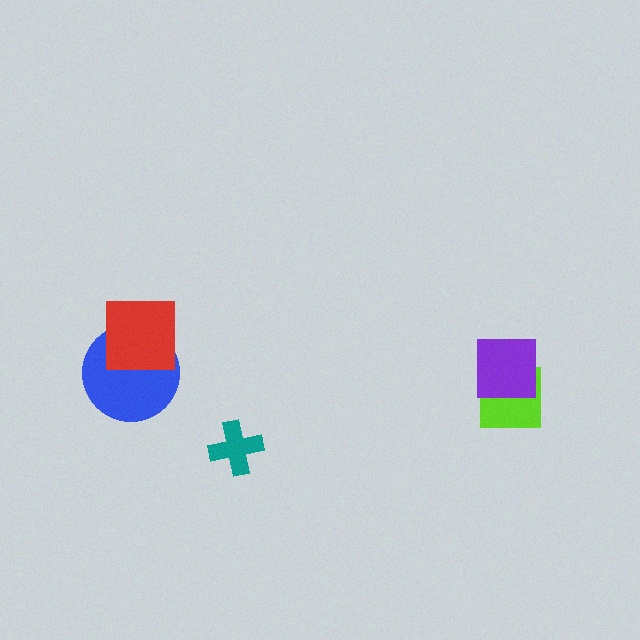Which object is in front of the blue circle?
The red square is in front of the blue circle.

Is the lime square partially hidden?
Yes, it is partially covered by another shape.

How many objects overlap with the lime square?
1 object overlaps with the lime square.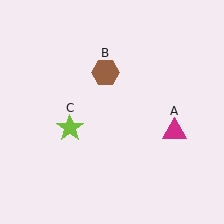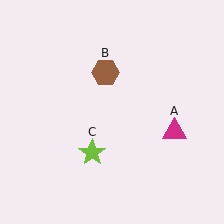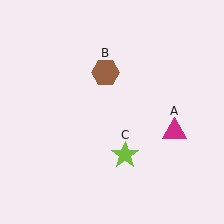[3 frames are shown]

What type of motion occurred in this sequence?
The lime star (object C) rotated counterclockwise around the center of the scene.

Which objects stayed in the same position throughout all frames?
Magenta triangle (object A) and brown hexagon (object B) remained stationary.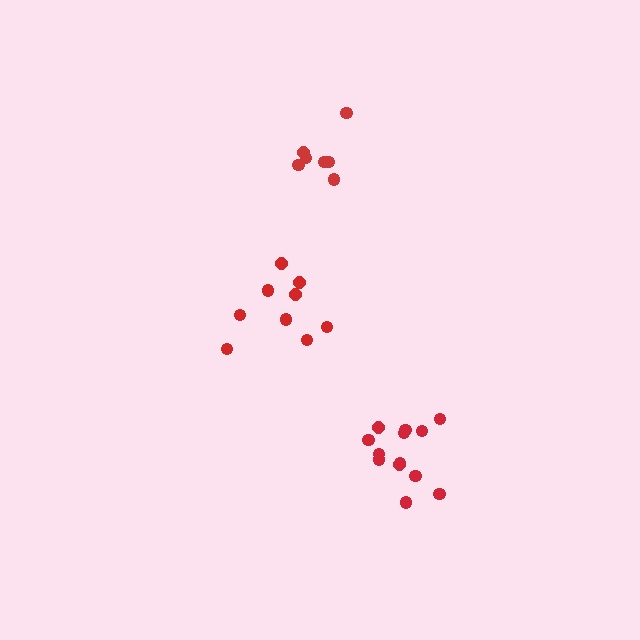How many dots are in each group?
Group 1: 7 dots, Group 2: 9 dots, Group 3: 13 dots (29 total).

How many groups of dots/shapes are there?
There are 3 groups.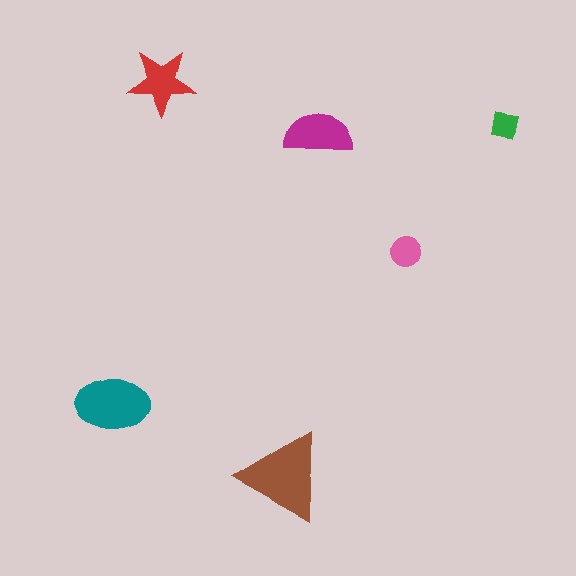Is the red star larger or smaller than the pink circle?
Larger.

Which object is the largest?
The brown triangle.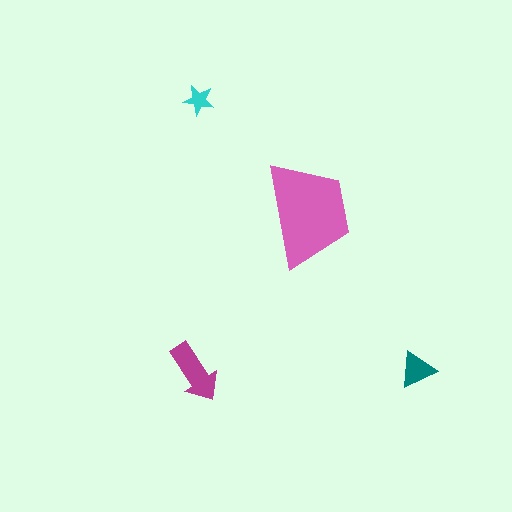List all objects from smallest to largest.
The cyan star, the teal triangle, the magenta arrow, the pink trapezoid.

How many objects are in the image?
There are 4 objects in the image.